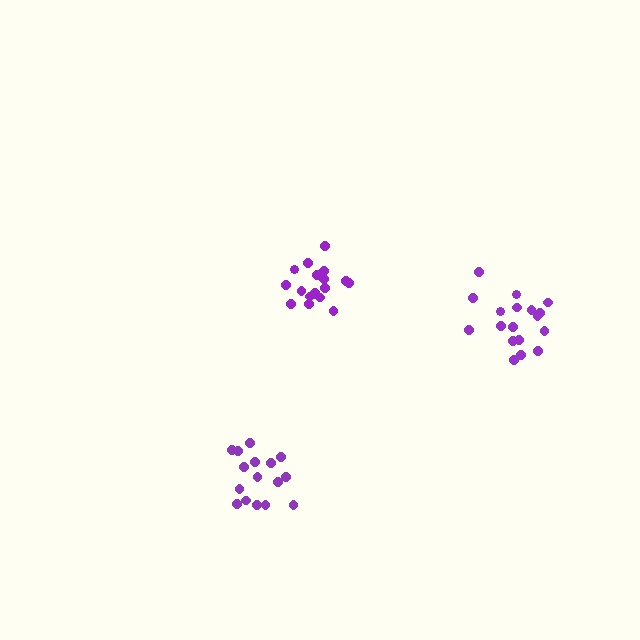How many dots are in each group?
Group 1: 16 dots, Group 2: 18 dots, Group 3: 18 dots (52 total).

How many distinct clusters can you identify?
There are 3 distinct clusters.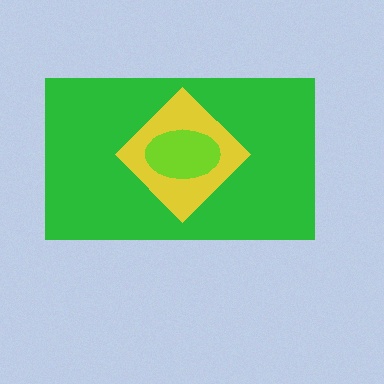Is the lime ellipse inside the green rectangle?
Yes.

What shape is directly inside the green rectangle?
The yellow diamond.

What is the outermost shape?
The green rectangle.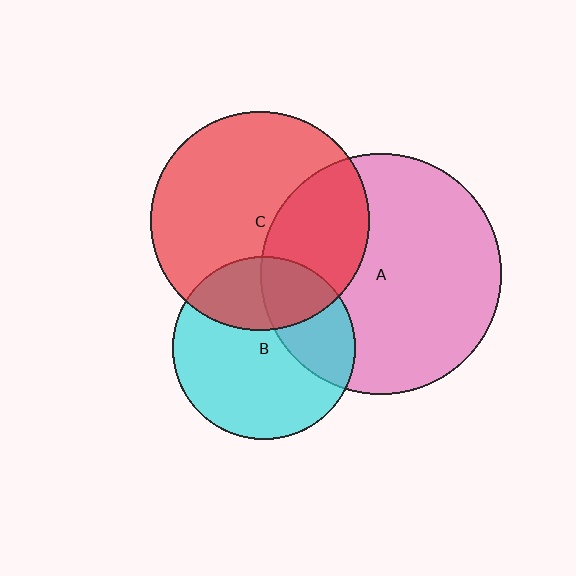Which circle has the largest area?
Circle A (pink).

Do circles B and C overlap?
Yes.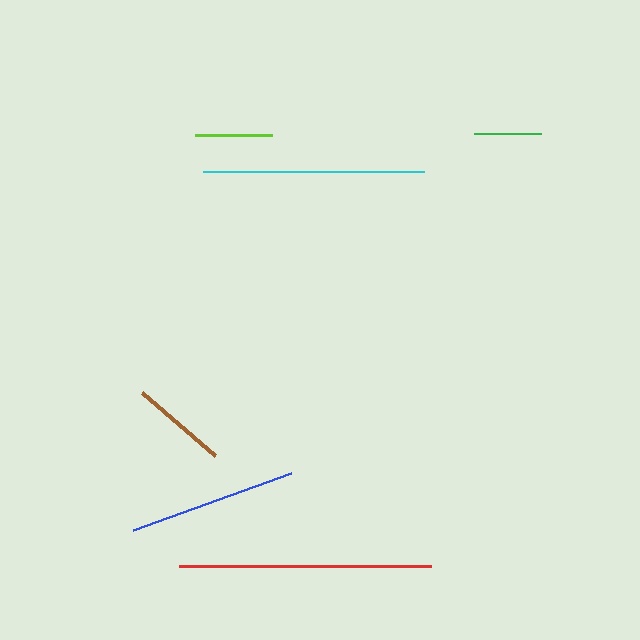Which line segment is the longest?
The red line is the longest at approximately 252 pixels.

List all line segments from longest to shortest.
From longest to shortest: red, cyan, blue, brown, lime, green.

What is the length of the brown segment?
The brown segment is approximately 96 pixels long.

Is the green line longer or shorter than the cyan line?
The cyan line is longer than the green line.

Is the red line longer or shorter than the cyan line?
The red line is longer than the cyan line.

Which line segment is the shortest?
The green line is the shortest at approximately 67 pixels.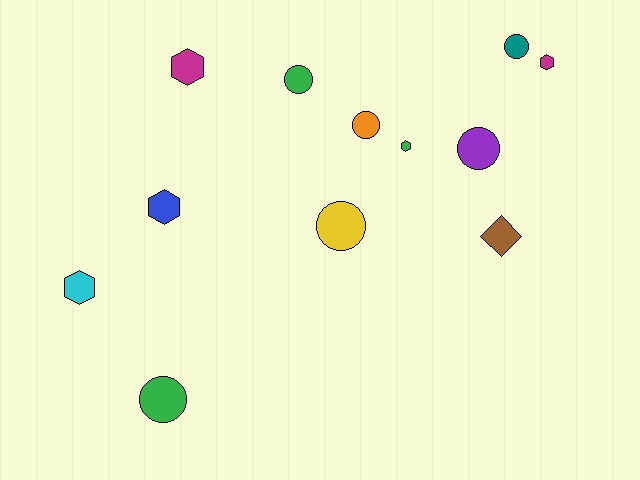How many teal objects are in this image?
There is 1 teal object.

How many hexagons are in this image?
There are 5 hexagons.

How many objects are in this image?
There are 12 objects.